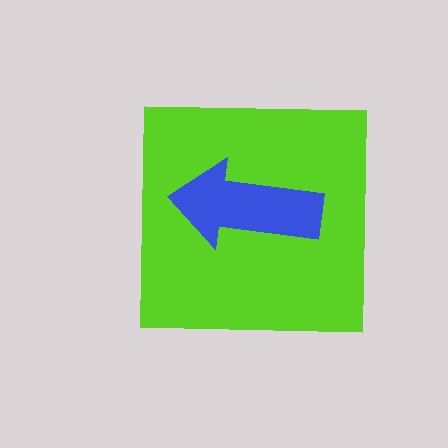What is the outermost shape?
The lime square.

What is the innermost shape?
The blue arrow.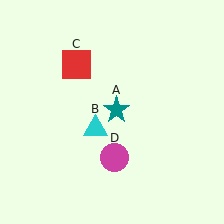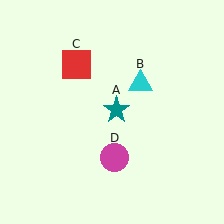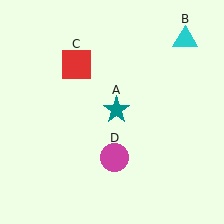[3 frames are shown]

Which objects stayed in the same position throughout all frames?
Teal star (object A) and red square (object C) and magenta circle (object D) remained stationary.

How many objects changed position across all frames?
1 object changed position: cyan triangle (object B).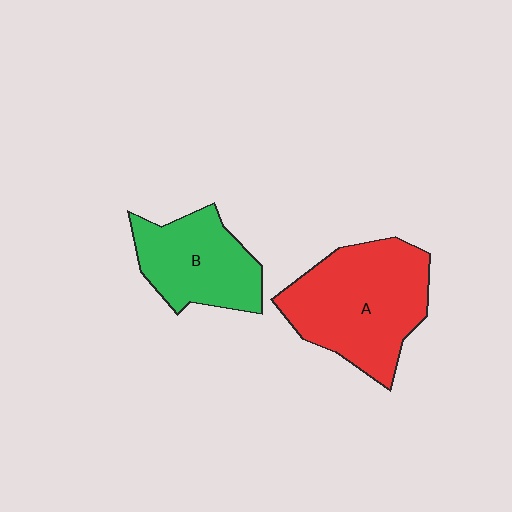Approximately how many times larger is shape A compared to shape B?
Approximately 1.5 times.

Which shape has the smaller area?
Shape B (green).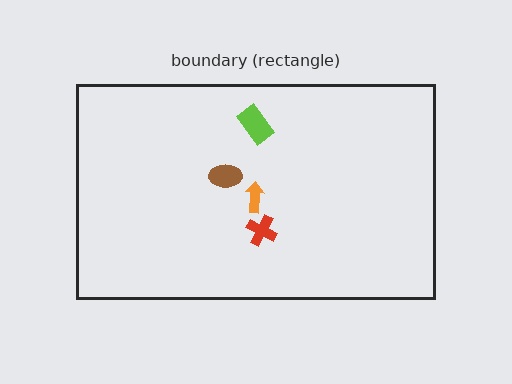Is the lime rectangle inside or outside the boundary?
Inside.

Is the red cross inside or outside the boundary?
Inside.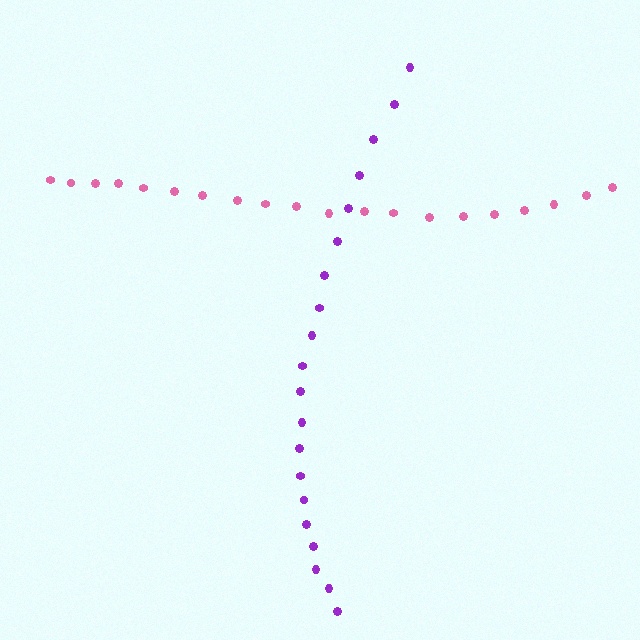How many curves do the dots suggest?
There are 2 distinct paths.